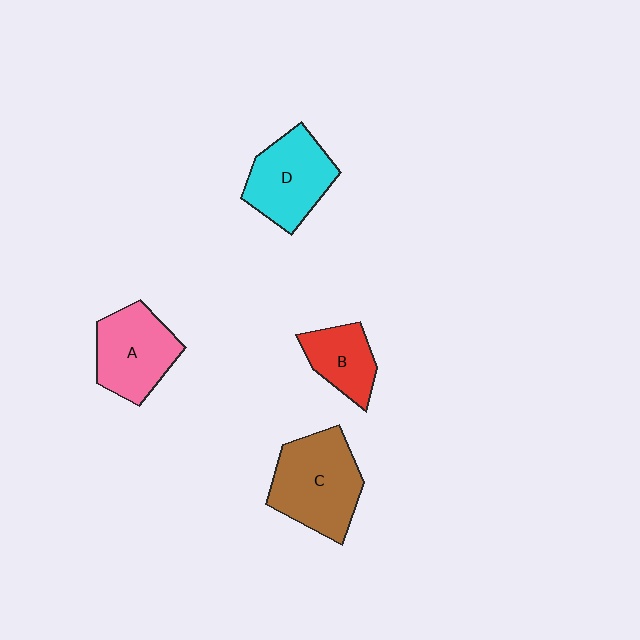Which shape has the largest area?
Shape C (brown).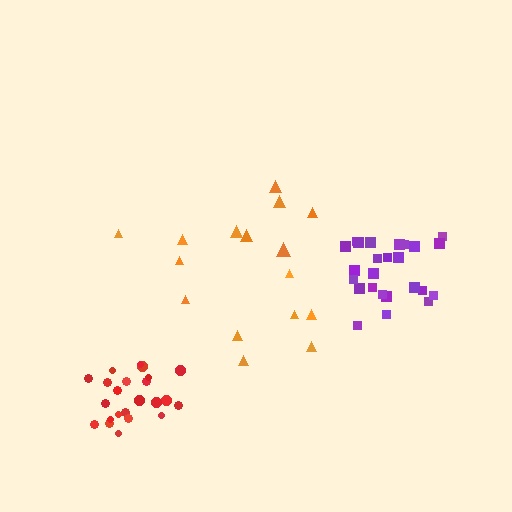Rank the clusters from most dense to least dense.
red, purple, orange.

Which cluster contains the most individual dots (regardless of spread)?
Purple (25).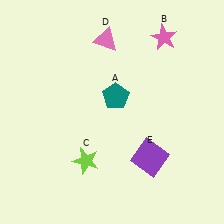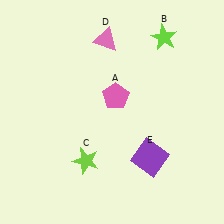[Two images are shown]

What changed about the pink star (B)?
In Image 1, B is pink. In Image 2, it changed to lime.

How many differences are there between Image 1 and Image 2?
There are 2 differences between the two images.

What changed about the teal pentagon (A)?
In Image 1, A is teal. In Image 2, it changed to pink.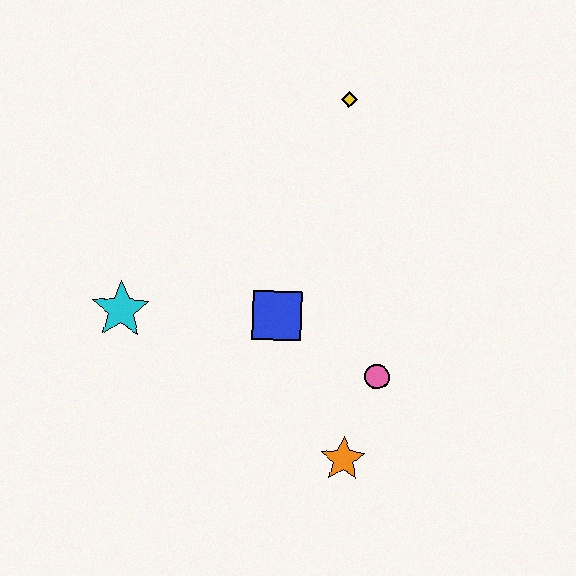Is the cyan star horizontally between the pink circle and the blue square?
No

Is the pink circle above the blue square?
No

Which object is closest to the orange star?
The pink circle is closest to the orange star.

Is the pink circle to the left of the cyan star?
No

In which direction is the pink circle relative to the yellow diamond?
The pink circle is below the yellow diamond.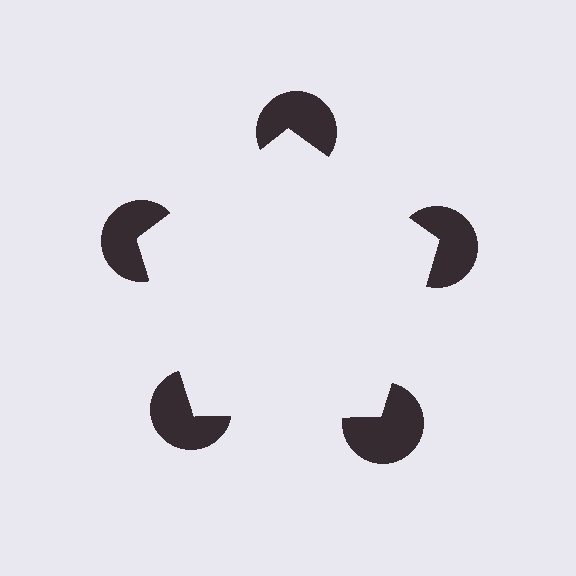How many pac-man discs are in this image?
There are 5 — one at each vertex of the illusory pentagon.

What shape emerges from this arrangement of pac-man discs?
An illusory pentagon — its edges are inferred from the aligned wedge cuts in the pac-man discs, not physically drawn.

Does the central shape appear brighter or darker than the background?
It typically appears slightly brighter than the background, even though no actual brightness change is drawn.